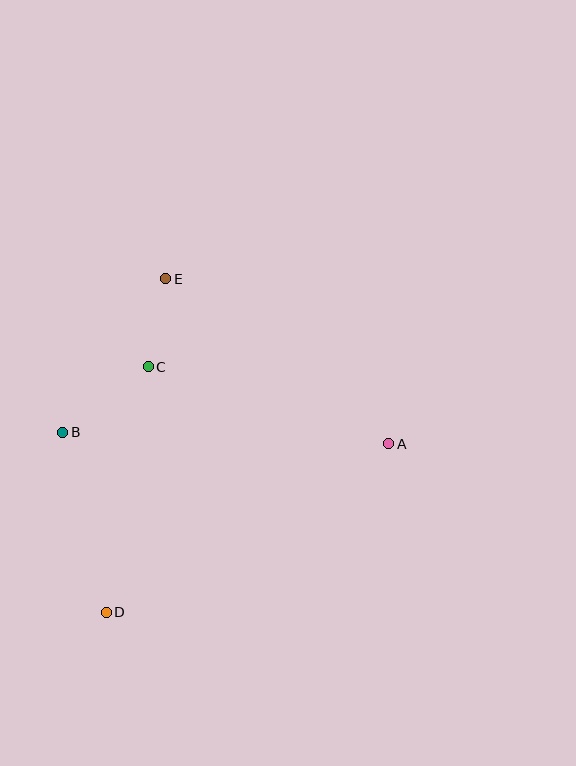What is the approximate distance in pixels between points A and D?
The distance between A and D is approximately 329 pixels.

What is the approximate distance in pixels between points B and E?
The distance between B and E is approximately 185 pixels.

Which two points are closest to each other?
Points C and E are closest to each other.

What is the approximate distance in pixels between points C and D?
The distance between C and D is approximately 249 pixels.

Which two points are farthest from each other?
Points D and E are farthest from each other.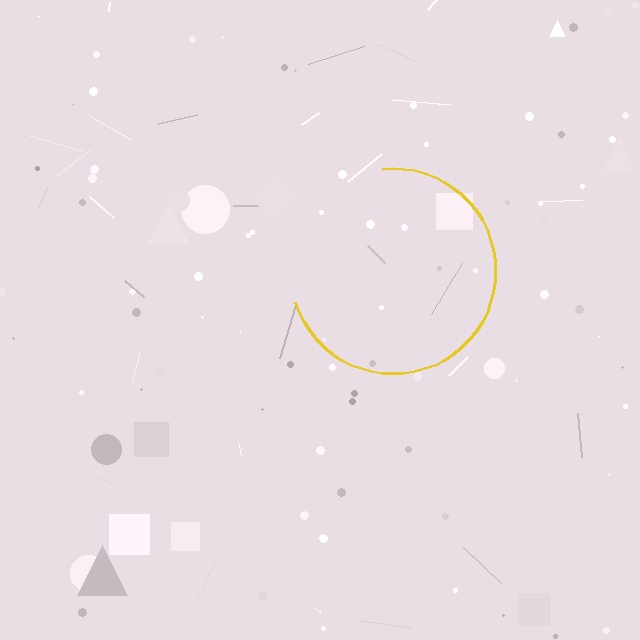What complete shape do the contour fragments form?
The contour fragments form a circle.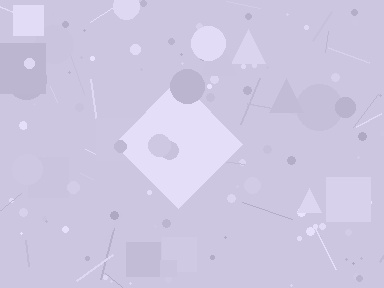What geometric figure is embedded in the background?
A diamond is embedded in the background.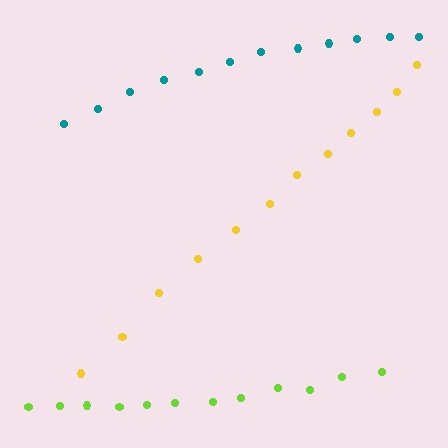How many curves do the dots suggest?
There are 3 distinct paths.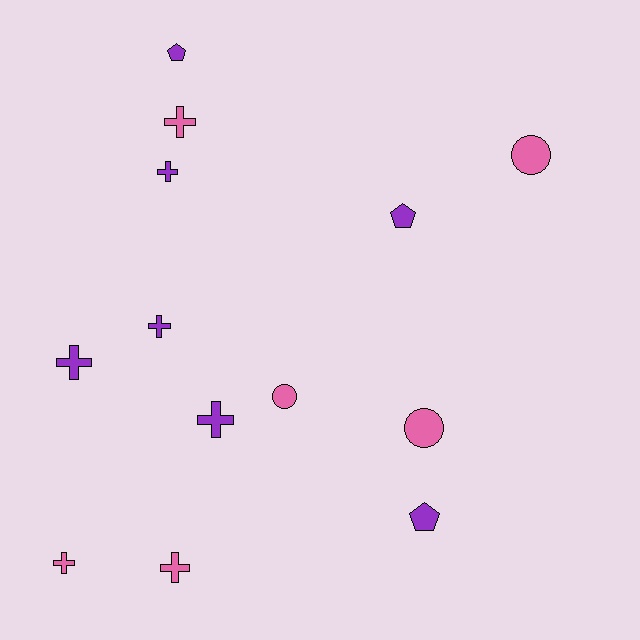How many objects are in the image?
There are 13 objects.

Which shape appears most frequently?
Cross, with 7 objects.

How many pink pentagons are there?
There are no pink pentagons.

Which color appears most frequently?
Purple, with 7 objects.